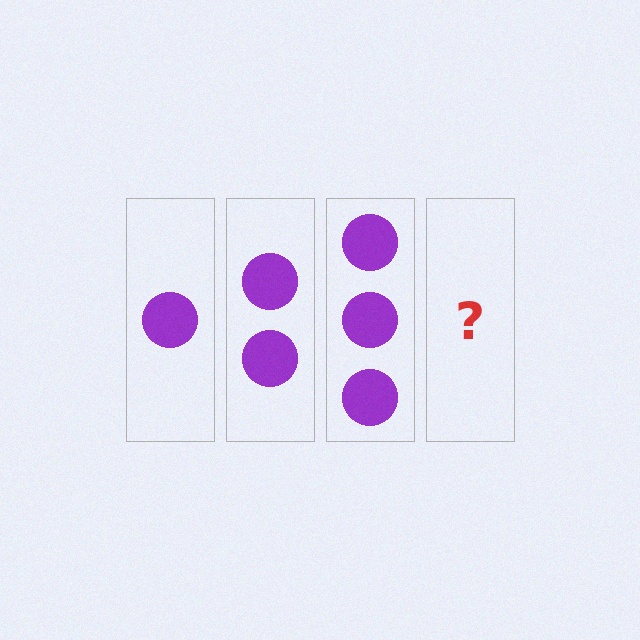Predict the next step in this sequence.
The next step is 4 circles.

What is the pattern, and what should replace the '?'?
The pattern is that each step adds one more circle. The '?' should be 4 circles.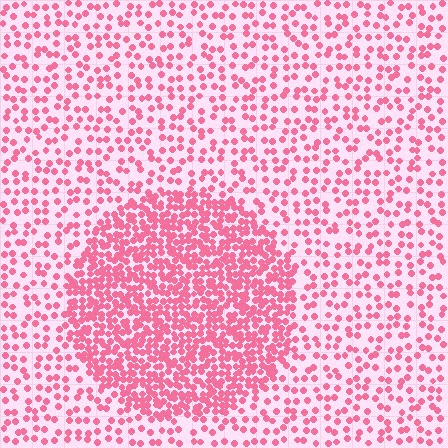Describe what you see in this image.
The image contains small pink elements arranged at two different densities. A circle-shaped region is visible where the elements are more densely packed than the surrounding area.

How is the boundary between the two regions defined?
The boundary is defined by a change in element density (approximately 2.5x ratio). All elements are the same color, size, and shape.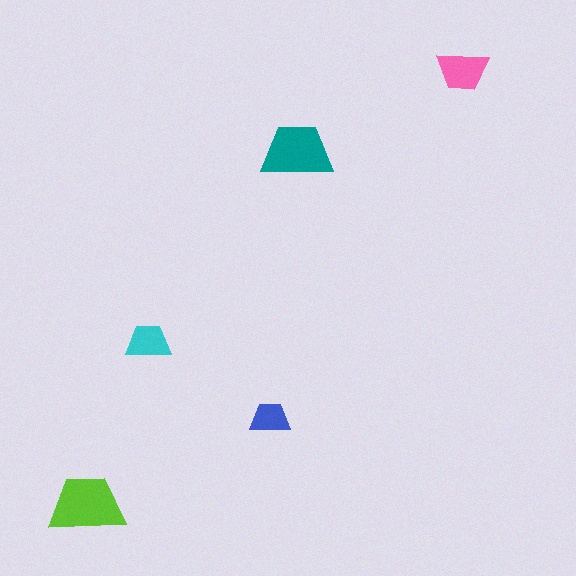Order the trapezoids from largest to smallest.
the lime one, the teal one, the pink one, the cyan one, the blue one.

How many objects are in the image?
There are 5 objects in the image.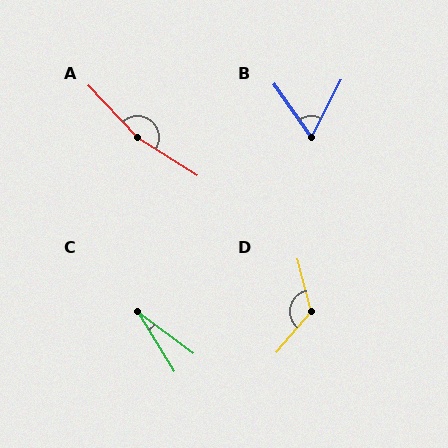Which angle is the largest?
A, at approximately 165 degrees.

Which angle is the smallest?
C, at approximately 21 degrees.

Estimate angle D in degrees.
Approximately 126 degrees.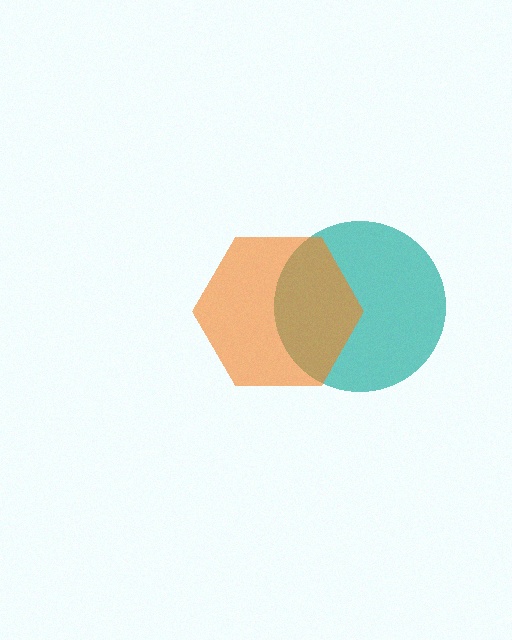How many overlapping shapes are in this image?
There are 2 overlapping shapes in the image.